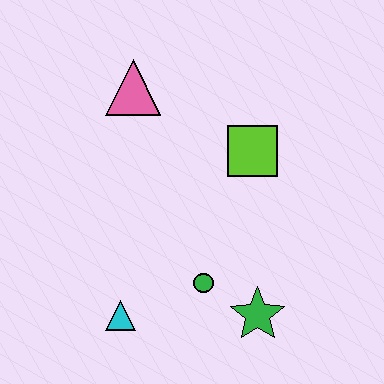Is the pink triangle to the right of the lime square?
No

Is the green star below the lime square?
Yes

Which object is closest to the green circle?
The green star is closest to the green circle.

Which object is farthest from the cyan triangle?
The pink triangle is farthest from the cyan triangle.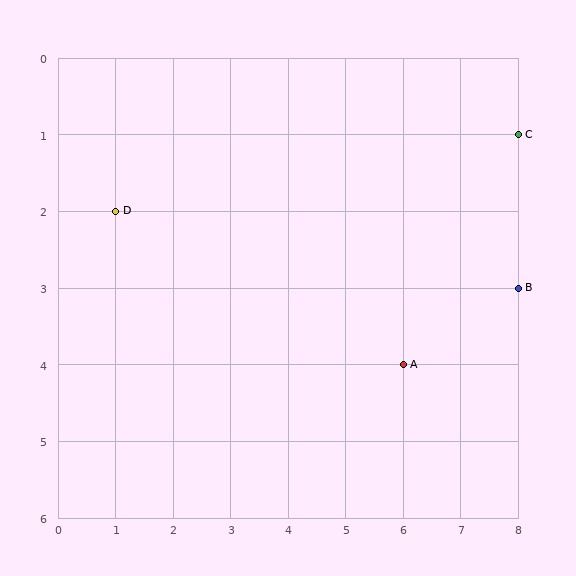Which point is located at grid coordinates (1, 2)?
Point D is at (1, 2).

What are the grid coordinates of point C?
Point C is at grid coordinates (8, 1).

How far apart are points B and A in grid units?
Points B and A are 2 columns and 1 row apart (about 2.2 grid units diagonally).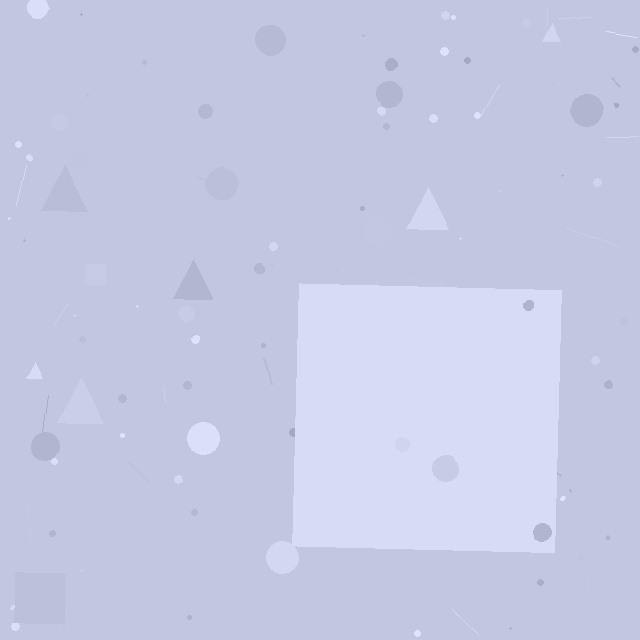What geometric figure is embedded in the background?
A square is embedded in the background.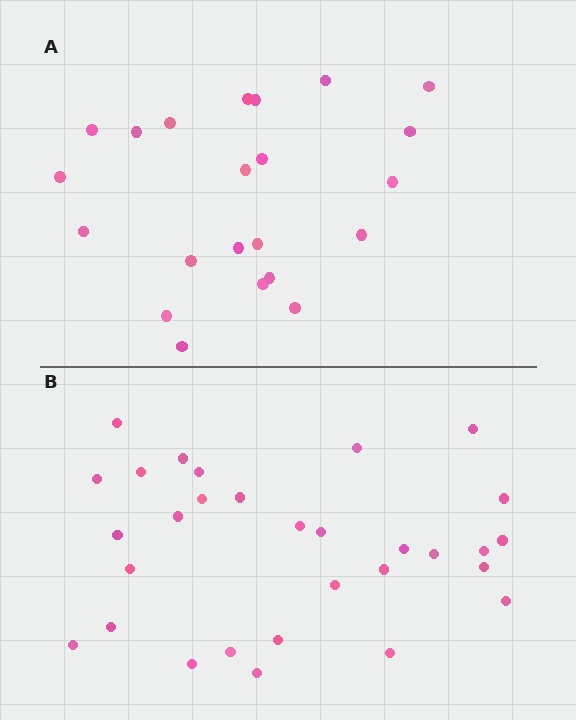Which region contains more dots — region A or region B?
Region B (the bottom region) has more dots.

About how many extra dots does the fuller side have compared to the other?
Region B has roughly 8 or so more dots than region A.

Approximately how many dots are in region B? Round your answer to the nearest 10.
About 30 dots.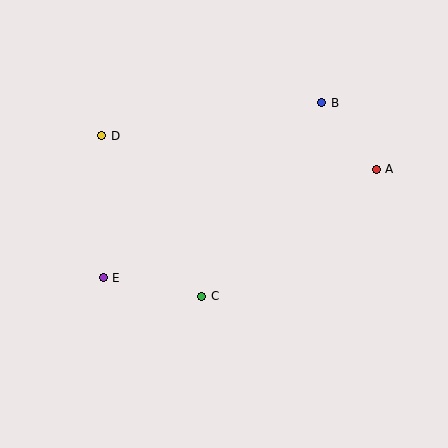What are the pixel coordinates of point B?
Point B is at (322, 103).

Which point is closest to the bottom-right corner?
Point A is closest to the bottom-right corner.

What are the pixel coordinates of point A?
Point A is at (376, 169).